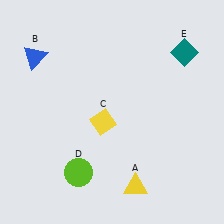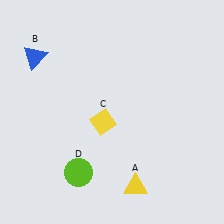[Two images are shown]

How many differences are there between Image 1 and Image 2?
There is 1 difference between the two images.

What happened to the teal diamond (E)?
The teal diamond (E) was removed in Image 2. It was in the top-right area of Image 1.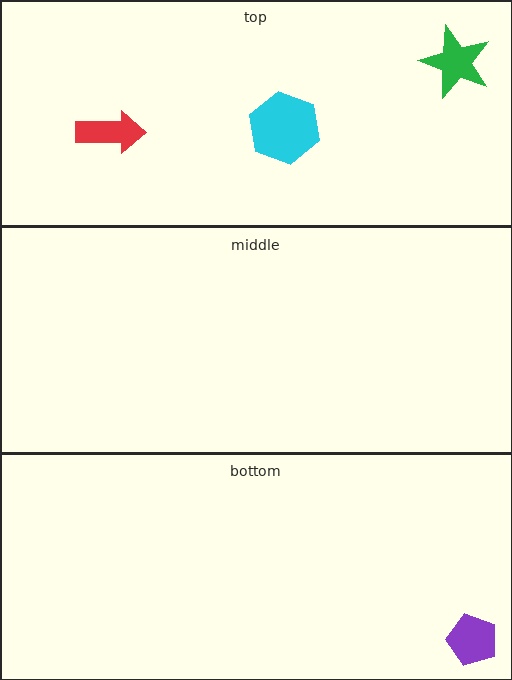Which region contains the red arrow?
The top region.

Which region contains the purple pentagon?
The bottom region.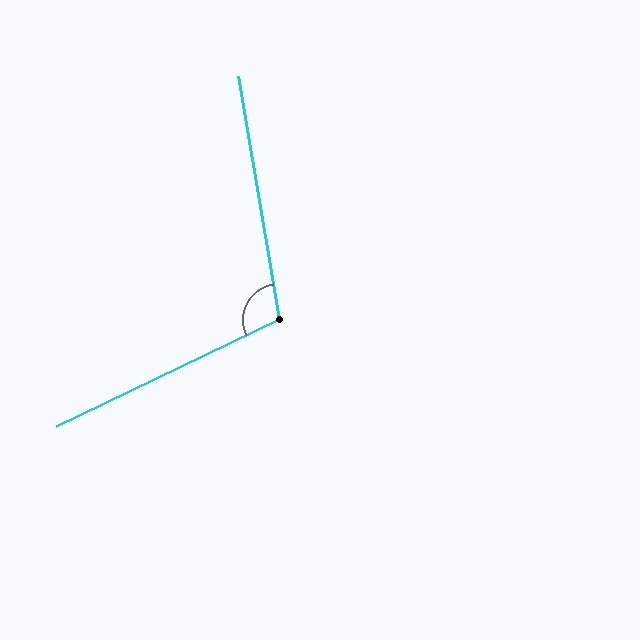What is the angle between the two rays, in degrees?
Approximately 106 degrees.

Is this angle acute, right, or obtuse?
It is obtuse.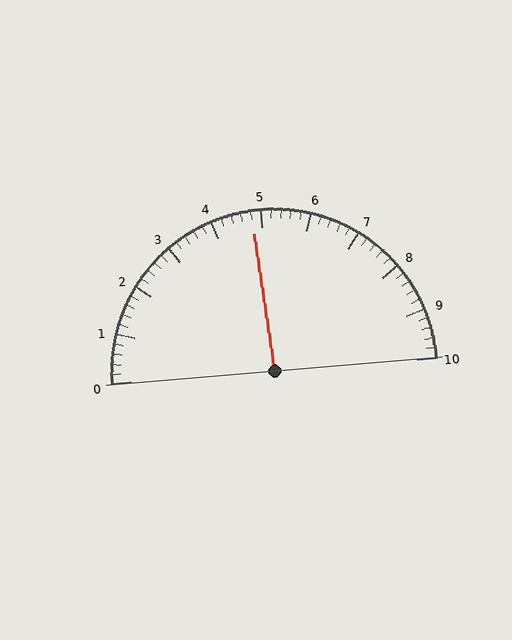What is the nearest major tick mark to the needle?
The nearest major tick mark is 5.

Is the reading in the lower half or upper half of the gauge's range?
The reading is in the lower half of the range (0 to 10).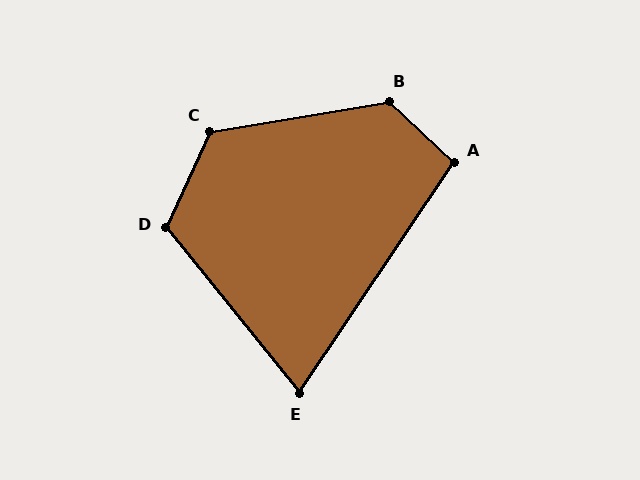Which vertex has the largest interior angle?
B, at approximately 127 degrees.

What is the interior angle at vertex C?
Approximately 124 degrees (obtuse).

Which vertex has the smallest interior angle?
E, at approximately 73 degrees.